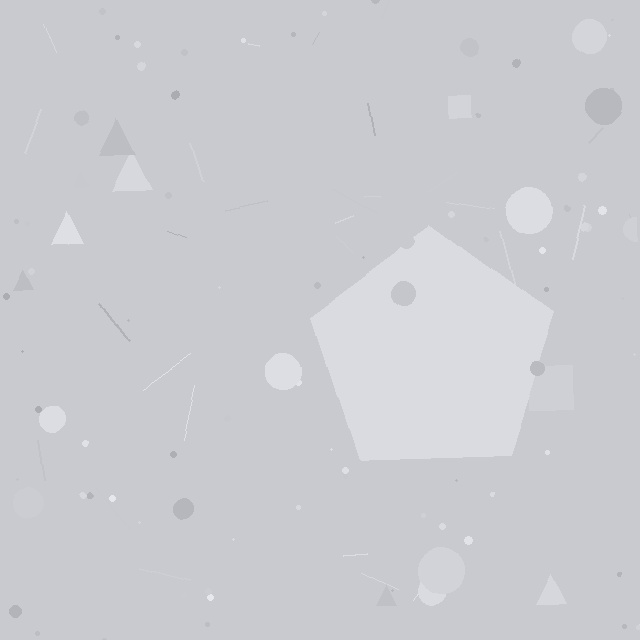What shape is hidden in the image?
A pentagon is hidden in the image.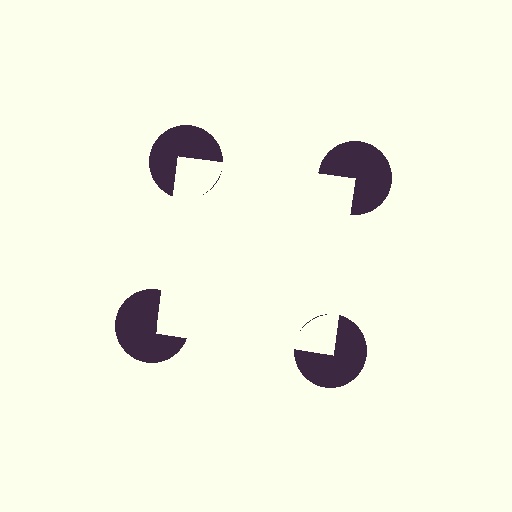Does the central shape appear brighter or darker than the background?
It typically appears slightly brighter than the background, even though no actual brightness change is drawn.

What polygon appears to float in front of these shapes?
An illusory square — its edges are inferred from the aligned wedge cuts in the pac-man discs, not physically drawn.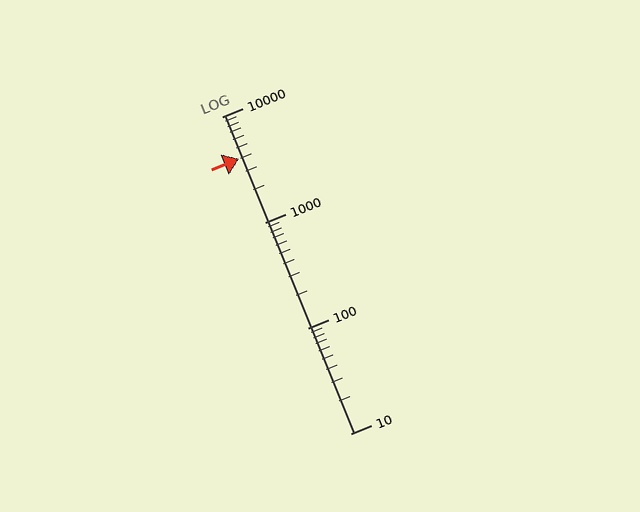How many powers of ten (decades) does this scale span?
The scale spans 3 decades, from 10 to 10000.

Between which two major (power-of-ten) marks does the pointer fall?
The pointer is between 1000 and 10000.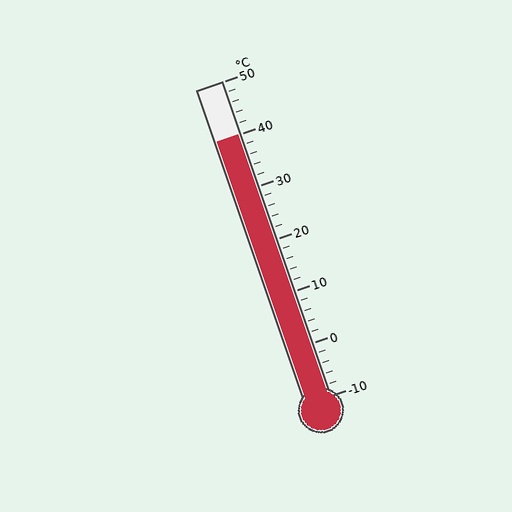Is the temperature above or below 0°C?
The temperature is above 0°C.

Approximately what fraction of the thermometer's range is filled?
The thermometer is filled to approximately 85% of its range.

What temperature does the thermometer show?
The thermometer shows approximately 40°C.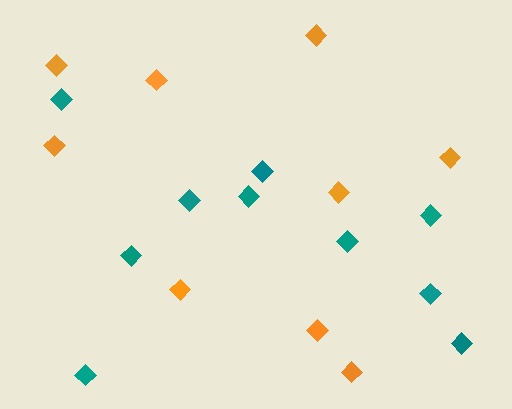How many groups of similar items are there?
There are 2 groups: one group of teal diamonds (10) and one group of orange diamonds (9).